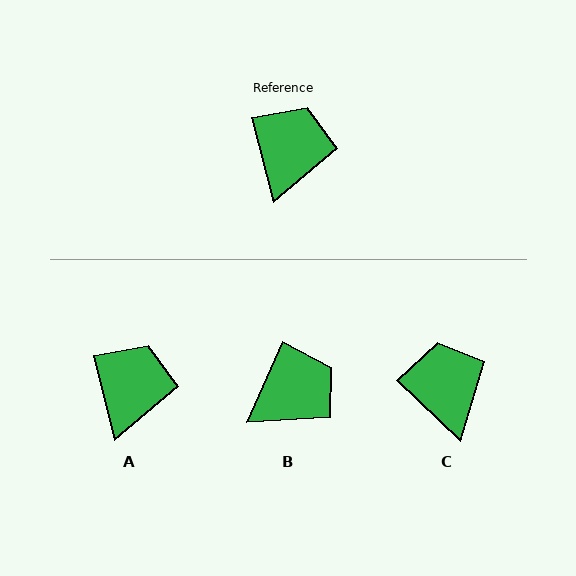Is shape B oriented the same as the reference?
No, it is off by about 38 degrees.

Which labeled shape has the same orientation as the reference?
A.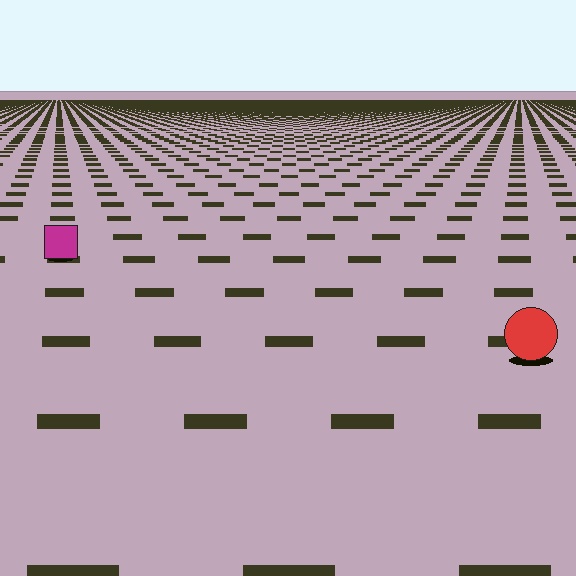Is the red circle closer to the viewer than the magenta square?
Yes. The red circle is closer — you can tell from the texture gradient: the ground texture is coarser near it.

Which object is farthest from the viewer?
The magenta square is farthest from the viewer. It appears smaller and the ground texture around it is denser.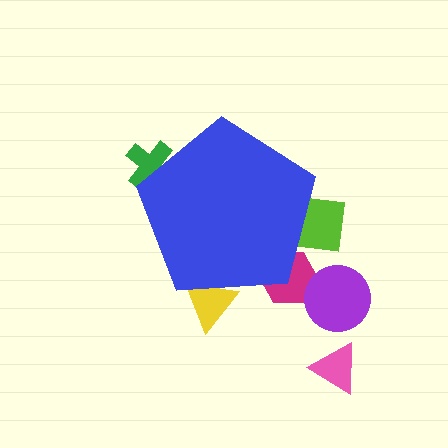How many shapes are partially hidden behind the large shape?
4 shapes are partially hidden.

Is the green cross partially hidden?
Yes, the green cross is partially hidden behind the blue pentagon.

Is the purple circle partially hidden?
No, the purple circle is fully visible.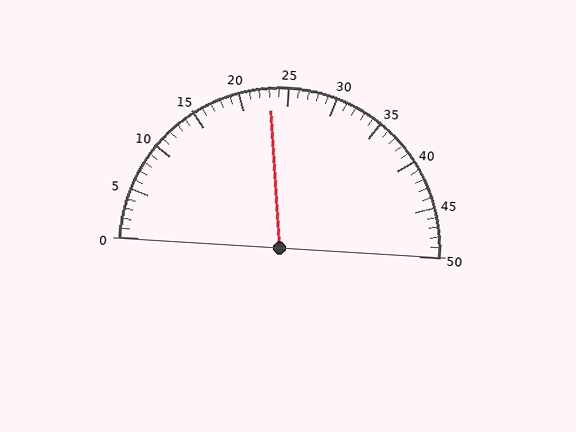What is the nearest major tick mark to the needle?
The nearest major tick mark is 25.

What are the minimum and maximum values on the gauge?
The gauge ranges from 0 to 50.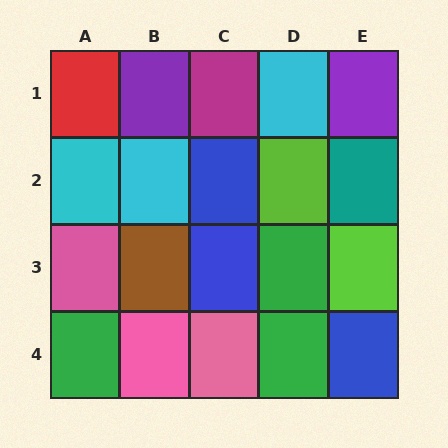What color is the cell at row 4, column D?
Green.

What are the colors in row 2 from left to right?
Cyan, cyan, blue, lime, teal.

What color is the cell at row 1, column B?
Purple.